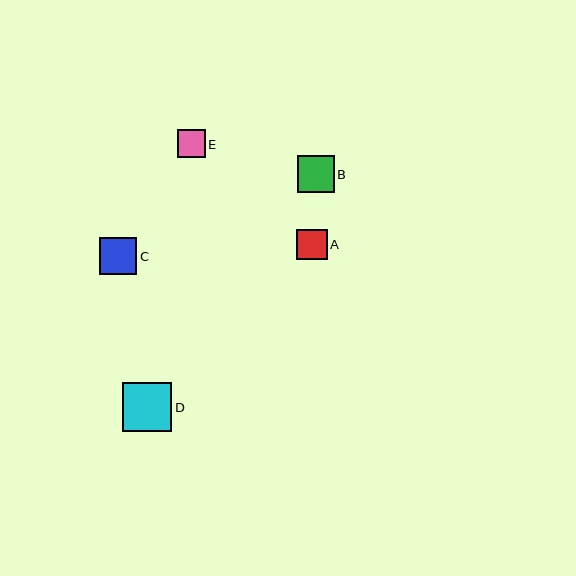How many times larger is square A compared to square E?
Square A is approximately 1.1 times the size of square E.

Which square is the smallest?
Square E is the smallest with a size of approximately 27 pixels.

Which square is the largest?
Square D is the largest with a size of approximately 49 pixels.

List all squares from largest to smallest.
From largest to smallest: D, B, C, A, E.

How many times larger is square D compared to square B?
Square D is approximately 1.3 times the size of square B.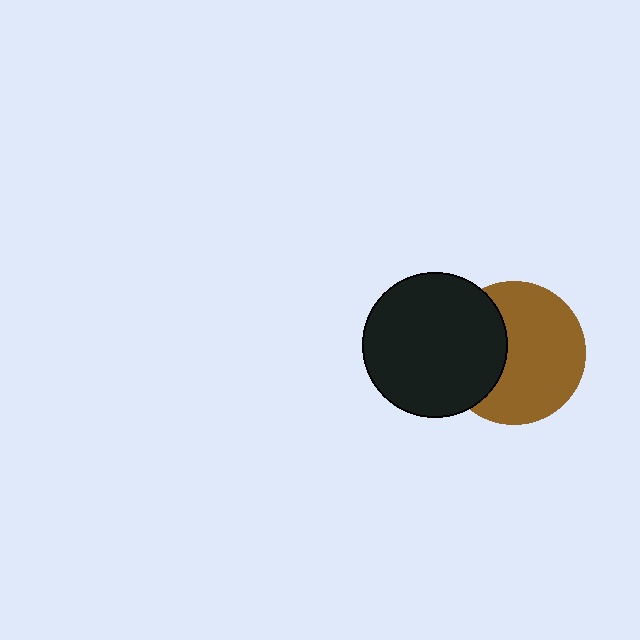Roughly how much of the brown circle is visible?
Most of it is visible (roughly 66%).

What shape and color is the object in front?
The object in front is a black circle.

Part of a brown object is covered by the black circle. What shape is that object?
It is a circle.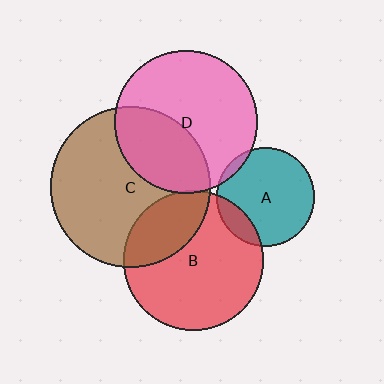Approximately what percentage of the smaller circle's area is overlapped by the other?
Approximately 35%.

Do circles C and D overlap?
Yes.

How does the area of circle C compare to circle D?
Approximately 1.2 times.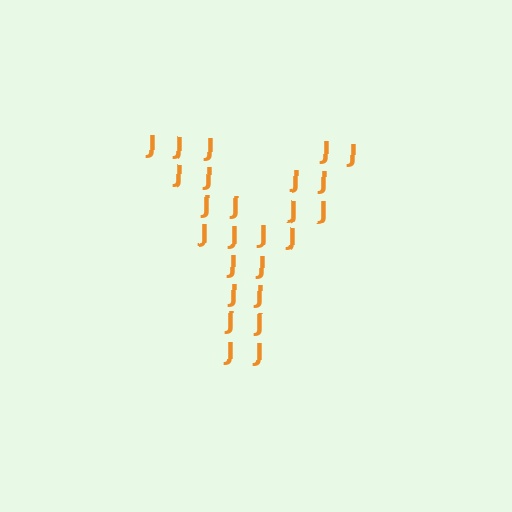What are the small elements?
The small elements are letter J's.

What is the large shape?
The large shape is the letter Y.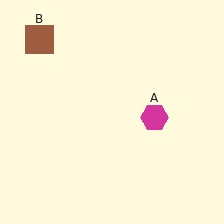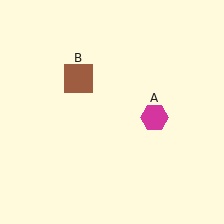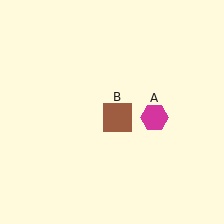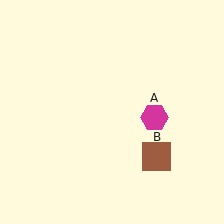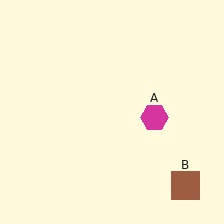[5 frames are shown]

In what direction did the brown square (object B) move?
The brown square (object B) moved down and to the right.